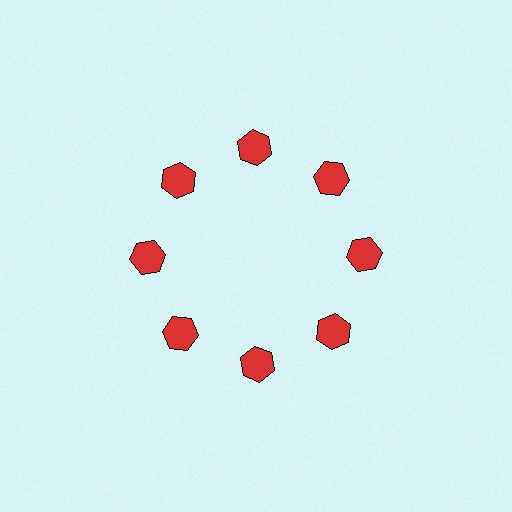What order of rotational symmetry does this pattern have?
This pattern has 8-fold rotational symmetry.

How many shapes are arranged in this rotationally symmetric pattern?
There are 8 shapes, arranged in 8 groups of 1.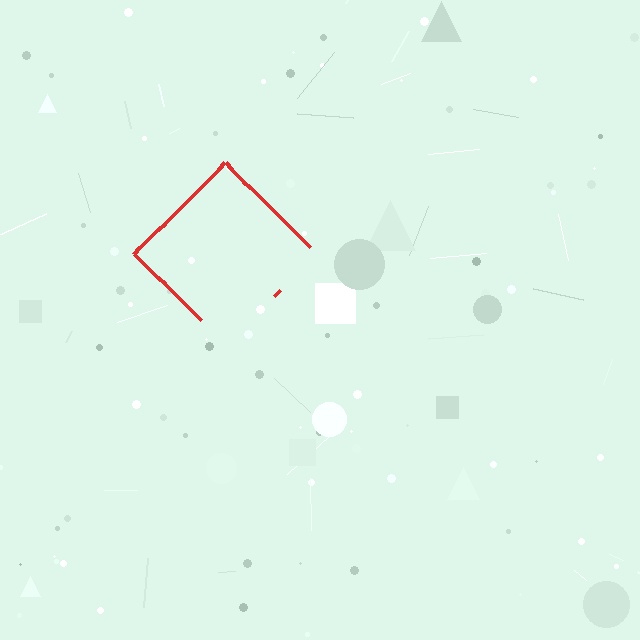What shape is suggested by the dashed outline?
The dashed outline suggests a diamond.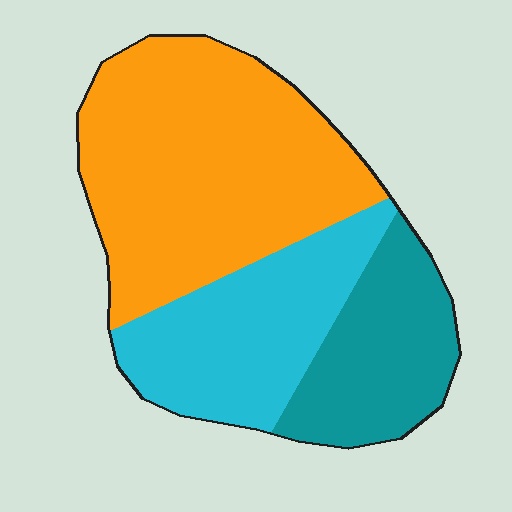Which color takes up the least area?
Teal, at roughly 20%.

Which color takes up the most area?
Orange, at roughly 50%.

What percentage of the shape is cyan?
Cyan takes up between a sixth and a third of the shape.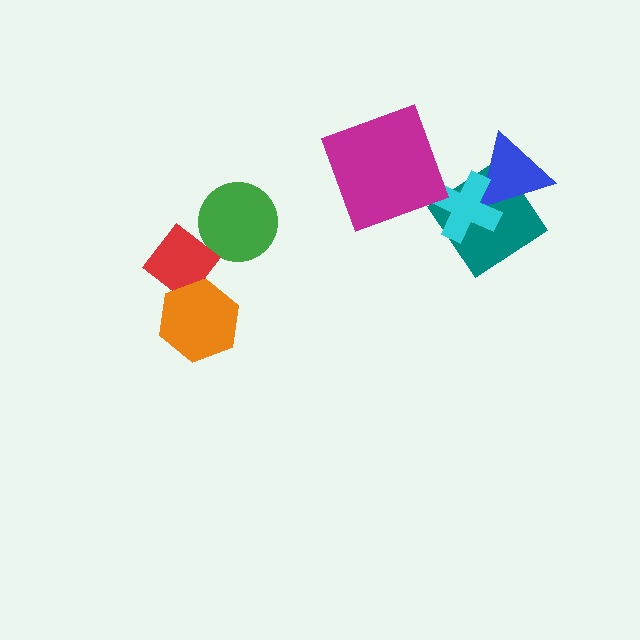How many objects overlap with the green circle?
1 object overlaps with the green circle.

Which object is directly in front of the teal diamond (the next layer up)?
The blue triangle is directly in front of the teal diamond.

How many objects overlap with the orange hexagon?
1 object overlaps with the orange hexagon.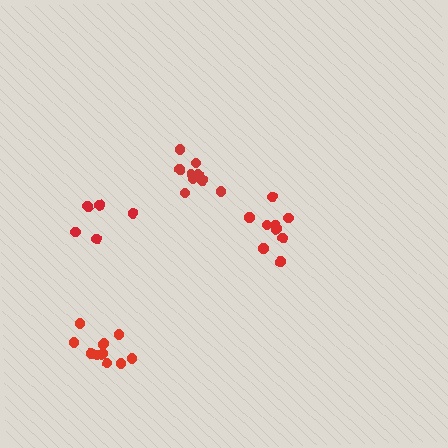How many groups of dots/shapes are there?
There are 4 groups.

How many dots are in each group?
Group 1: 5 dots, Group 2: 11 dots, Group 3: 9 dots, Group 4: 9 dots (34 total).